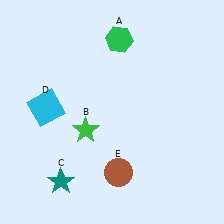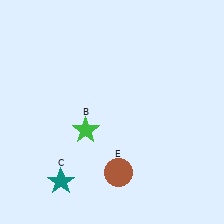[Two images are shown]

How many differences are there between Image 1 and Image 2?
There are 2 differences between the two images.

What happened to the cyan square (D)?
The cyan square (D) was removed in Image 2. It was in the top-left area of Image 1.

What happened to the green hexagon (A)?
The green hexagon (A) was removed in Image 2. It was in the top-right area of Image 1.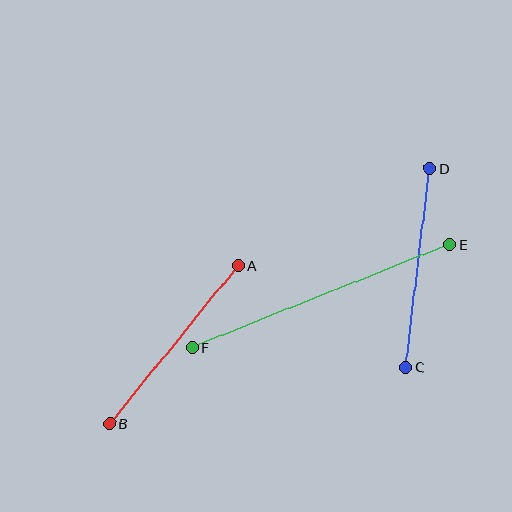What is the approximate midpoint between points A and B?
The midpoint is at approximately (174, 344) pixels.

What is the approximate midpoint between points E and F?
The midpoint is at approximately (321, 296) pixels.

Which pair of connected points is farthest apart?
Points E and F are farthest apart.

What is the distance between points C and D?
The distance is approximately 201 pixels.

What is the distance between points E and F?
The distance is approximately 278 pixels.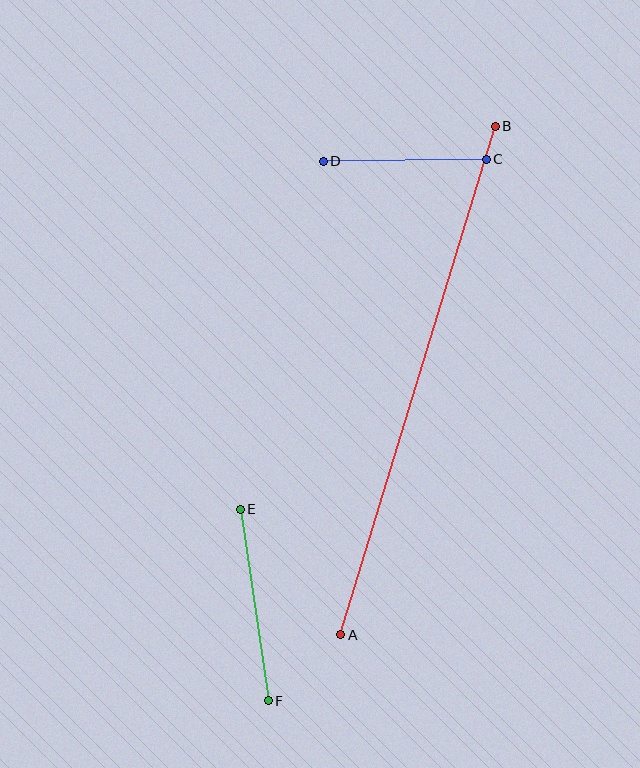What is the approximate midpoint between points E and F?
The midpoint is at approximately (254, 605) pixels.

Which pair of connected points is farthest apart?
Points A and B are farthest apart.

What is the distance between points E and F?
The distance is approximately 193 pixels.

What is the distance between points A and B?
The distance is approximately 532 pixels.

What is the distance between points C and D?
The distance is approximately 163 pixels.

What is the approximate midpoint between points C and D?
The midpoint is at approximately (405, 160) pixels.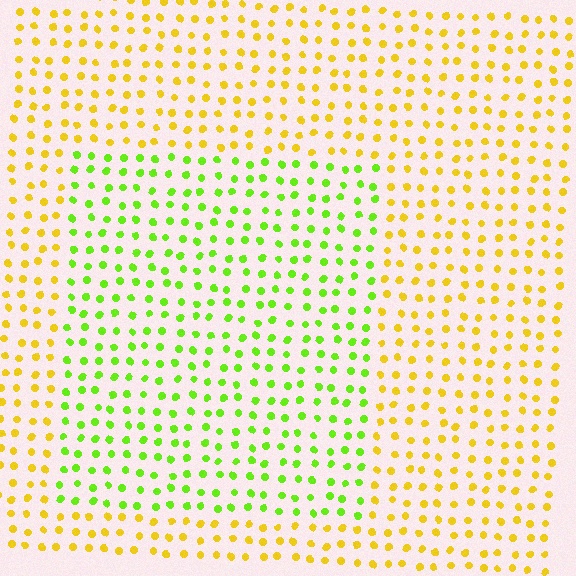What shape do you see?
I see a rectangle.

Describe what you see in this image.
The image is filled with small yellow elements in a uniform arrangement. A rectangle-shaped region is visible where the elements are tinted to a slightly different hue, forming a subtle color boundary.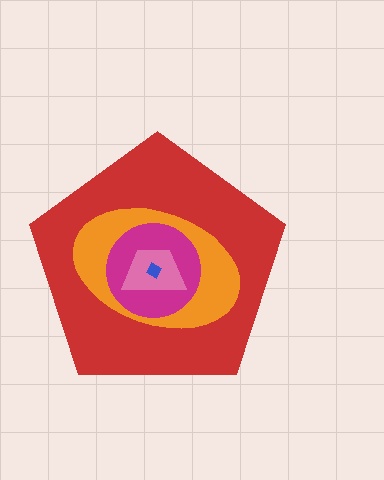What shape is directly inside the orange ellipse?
The magenta circle.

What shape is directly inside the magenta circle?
The pink trapezoid.